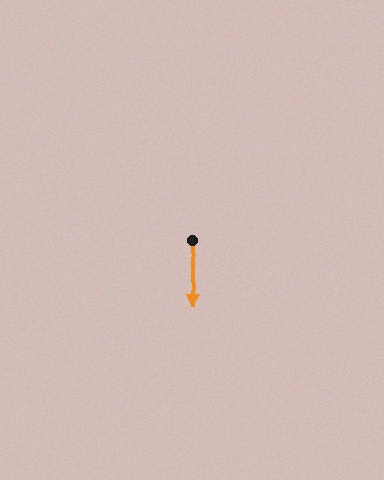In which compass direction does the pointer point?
South.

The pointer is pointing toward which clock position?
Roughly 6 o'clock.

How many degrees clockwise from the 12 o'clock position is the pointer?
Approximately 182 degrees.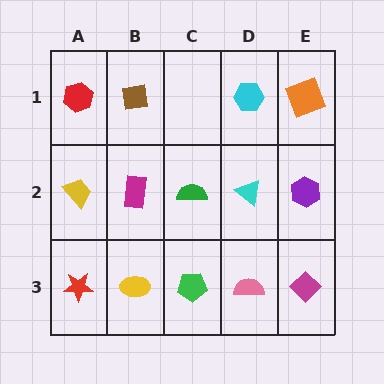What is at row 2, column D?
A cyan triangle.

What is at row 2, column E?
A purple hexagon.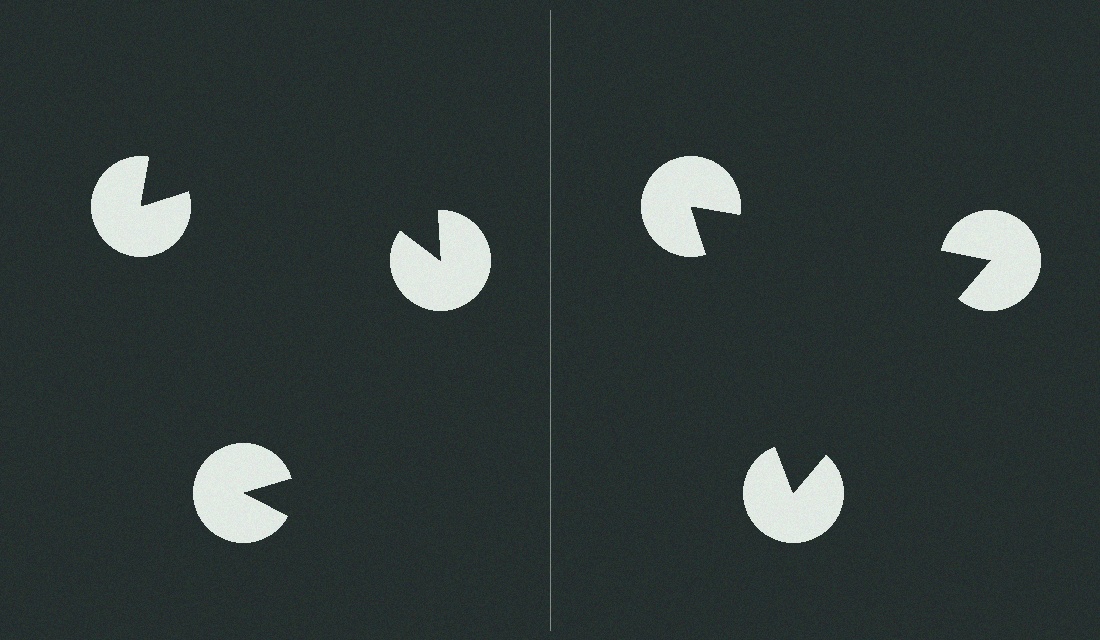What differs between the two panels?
The pac-man discs are positioned identically on both sides; only the wedge orientations differ. On the right they align to a triangle; on the left they are misaligned.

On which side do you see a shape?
An illusory triangle appears on the right side. On the left side the wedge cuts are rotated, so no coherent shape forms.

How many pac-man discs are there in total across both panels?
6 — 3 on each side.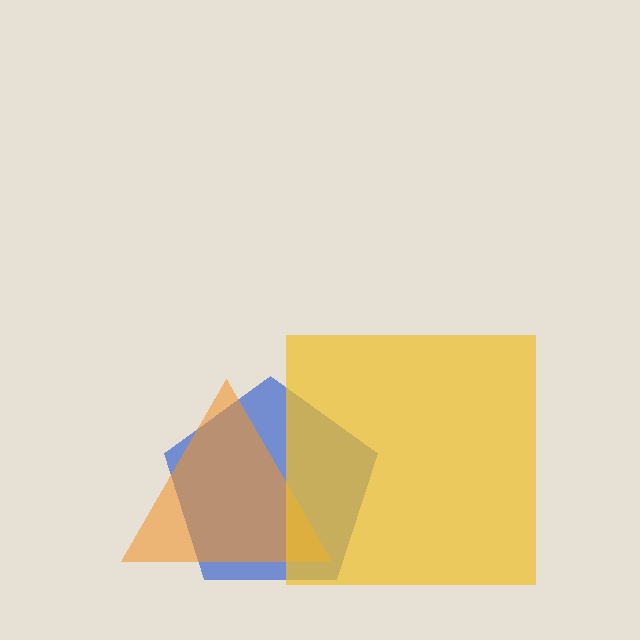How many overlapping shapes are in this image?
There are 3 overlapping shapes in the image.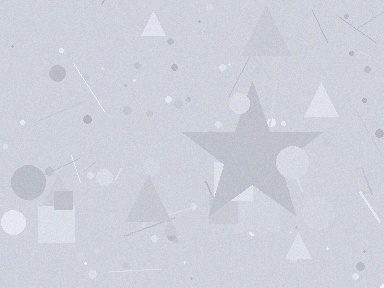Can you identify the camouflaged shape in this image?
The camouflaged shape is a star.